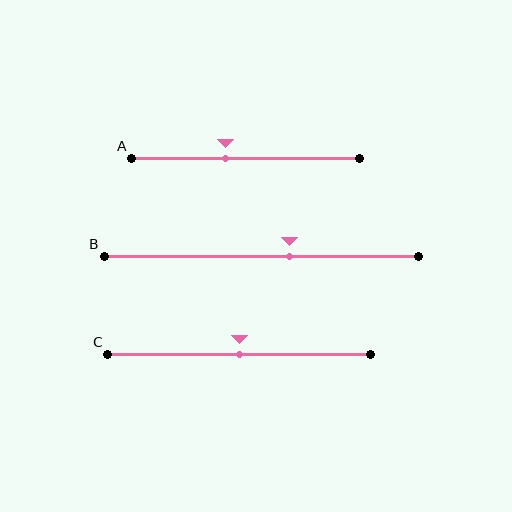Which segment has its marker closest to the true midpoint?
Segment C has its marker closest to the true midpoint.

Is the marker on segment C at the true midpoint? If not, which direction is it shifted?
Yes, the marker on segment C is at the true midpoint.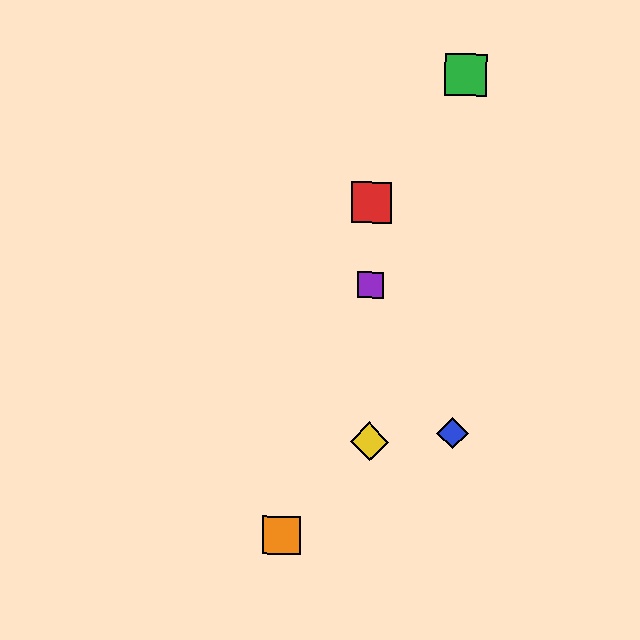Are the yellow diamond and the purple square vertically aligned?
Yes, both are at x≈369.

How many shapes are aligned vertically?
3 shapes (the red square, the yellow diamond, the purple square) are aligned vertically.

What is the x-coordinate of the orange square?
The orange square is at x≈282.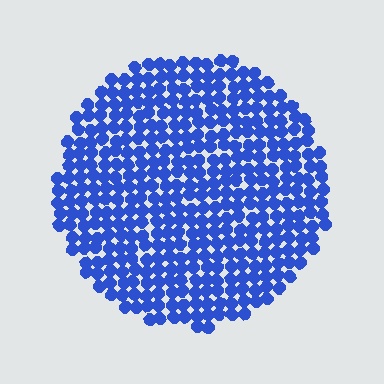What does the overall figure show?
The overall figure shows a circle.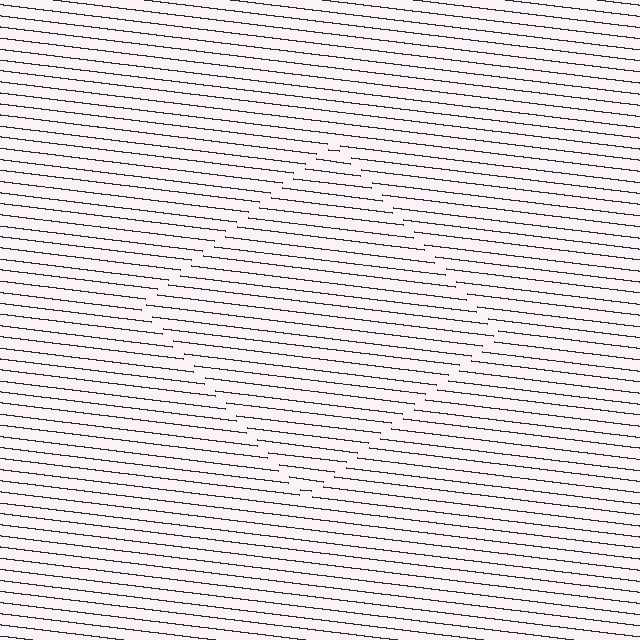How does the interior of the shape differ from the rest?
The interior of the shape contains the same grating, shifted by half a period — the contour is defined by the phase discontinuity where line-ends from the inner and outer gratings abut.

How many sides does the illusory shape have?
4 sides — the line-ends trace a square.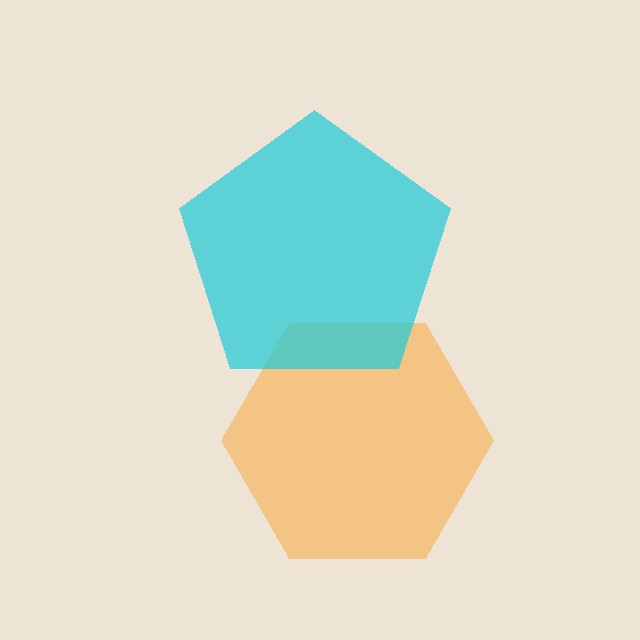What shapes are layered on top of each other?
The layered shapes are: an orange hexagon, a cyan pentagon.